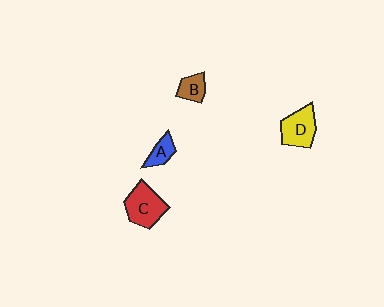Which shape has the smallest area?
Shape A (blue).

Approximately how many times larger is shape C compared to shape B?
Approximately 2.1 times.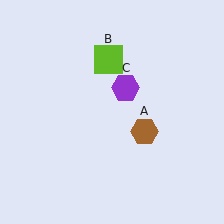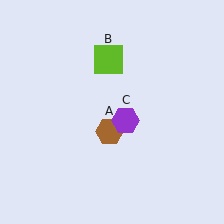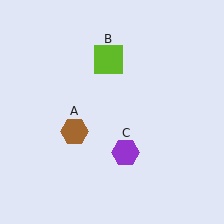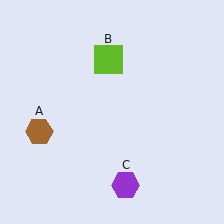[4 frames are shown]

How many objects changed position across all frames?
2 objects changed position: brown hexagon (object A), purple hexagon (object C).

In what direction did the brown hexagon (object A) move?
The brown hexagon (object A) moved left.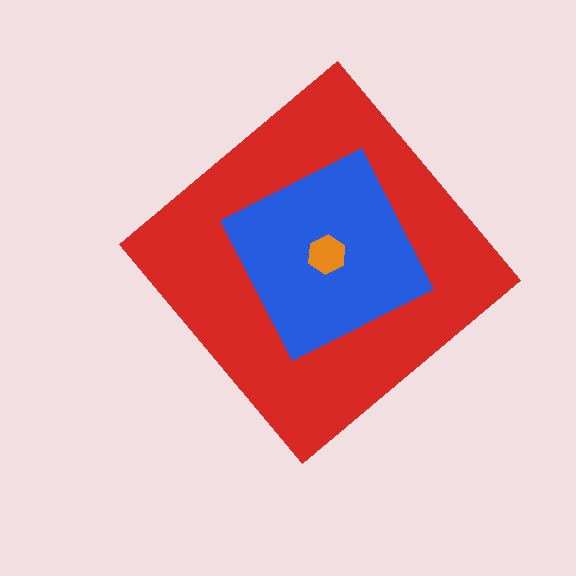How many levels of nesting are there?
3.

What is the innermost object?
The orange hexagon.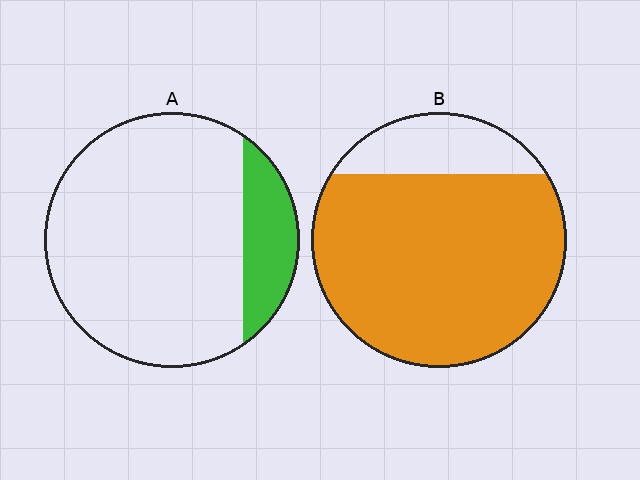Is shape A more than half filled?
No.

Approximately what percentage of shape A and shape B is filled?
A is approximately 15% and B is approximately 80%.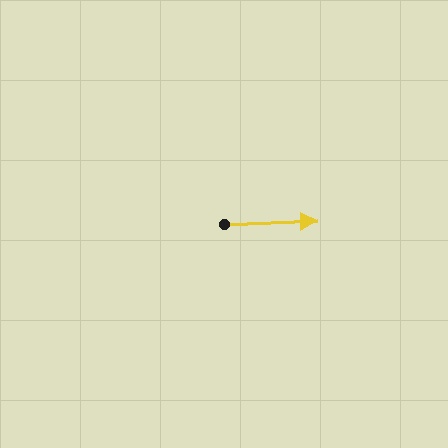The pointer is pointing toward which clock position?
Roughly 3 o'clock.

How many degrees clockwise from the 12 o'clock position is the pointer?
Approximately 88 degrees.